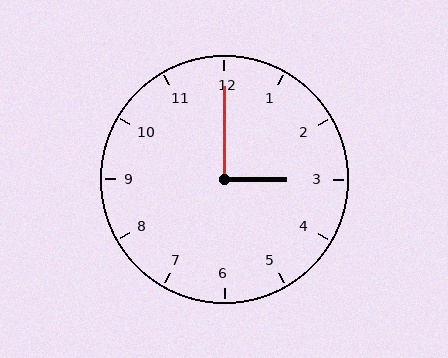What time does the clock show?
3:00.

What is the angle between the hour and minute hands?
Approximately 90 degrees.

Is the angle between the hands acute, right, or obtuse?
It is right.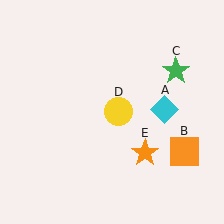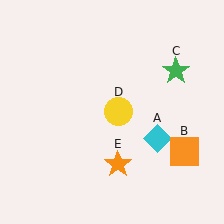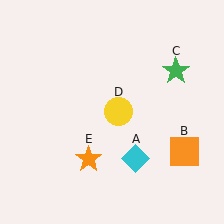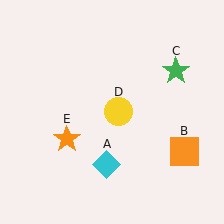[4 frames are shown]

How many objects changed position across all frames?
2 objects changed position: cyan diamond (object A), orange star (object E).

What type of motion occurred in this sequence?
The cyan diamond (object A), orange star (object E) rotated clockwise around the center of the scene.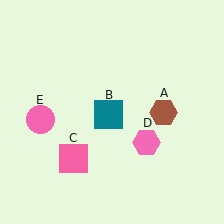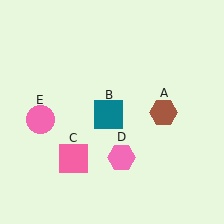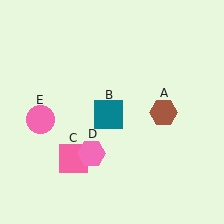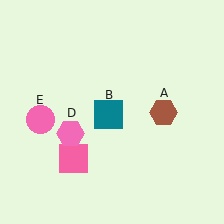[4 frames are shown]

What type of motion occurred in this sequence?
The pink hexagon (object D) rotated clockwise around the center of the scene.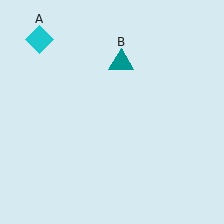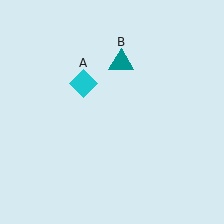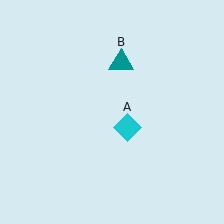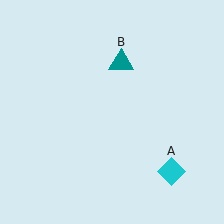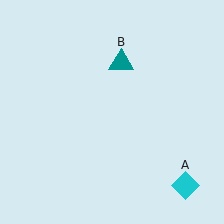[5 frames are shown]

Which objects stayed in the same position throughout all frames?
Teal triangle (object B) remained stationary.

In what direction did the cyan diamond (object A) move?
The cyan diamond (object A) moved down and to the right.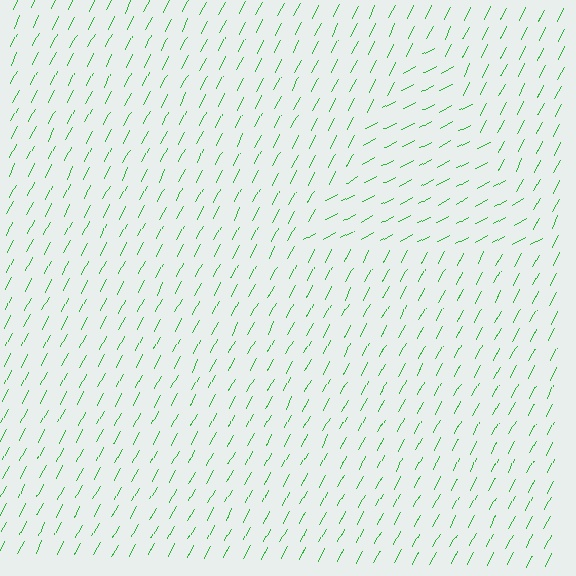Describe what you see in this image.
The image is filled with small green line segments. A triangle region in the image has lines oriented differently from the surrounding lines, creating a visible texture boundary.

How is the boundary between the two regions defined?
The boundary is defined purely by a change in line orientation (approximately 35 degrees difference). All lines are the same color and thickness.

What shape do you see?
I see a triangle.